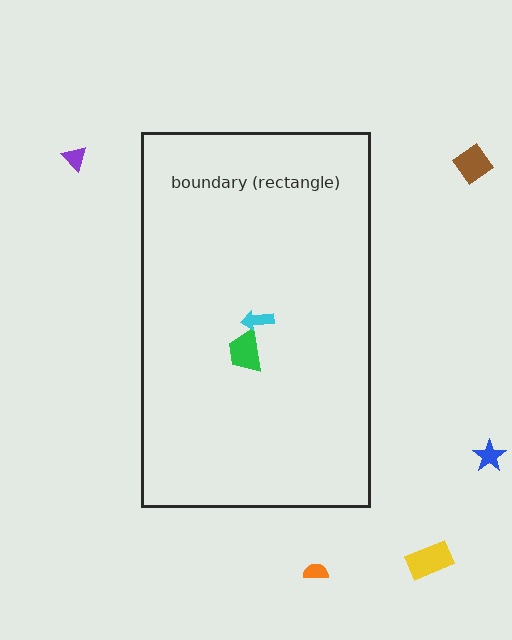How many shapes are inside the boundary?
2 inside, 5 outside.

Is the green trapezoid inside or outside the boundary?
Inside.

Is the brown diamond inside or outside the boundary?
Outside.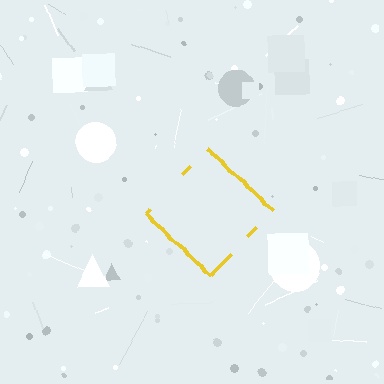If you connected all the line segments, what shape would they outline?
They would outline a diamond.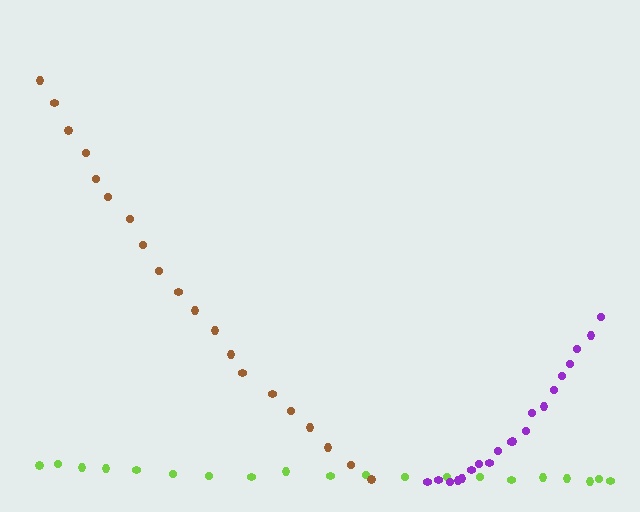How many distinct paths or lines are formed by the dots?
There are 3 distinct paths.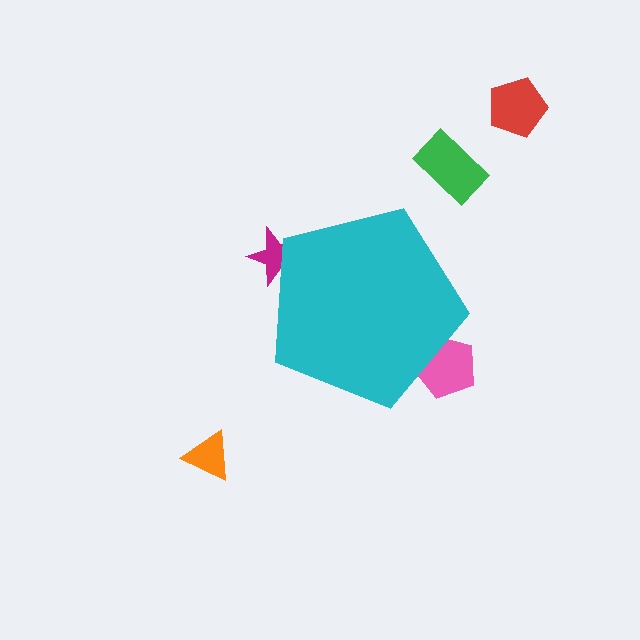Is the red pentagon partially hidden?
No, the red pentagon is fully visible.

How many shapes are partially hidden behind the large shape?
2 shapes are partially hidden.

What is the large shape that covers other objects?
A cyan pentagon.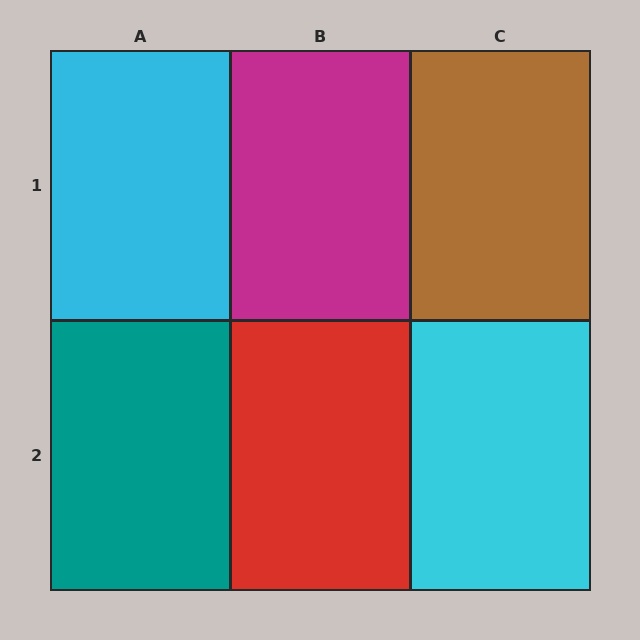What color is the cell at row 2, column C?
Cyan.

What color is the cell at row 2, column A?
Teal.